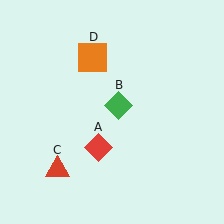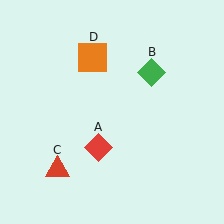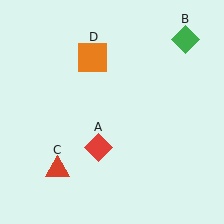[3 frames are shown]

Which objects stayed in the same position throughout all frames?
Red diamond (object A) and red triangle (object C) and orange square (object D) remained stationary.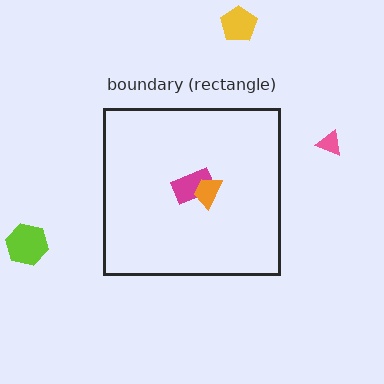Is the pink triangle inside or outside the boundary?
Outside.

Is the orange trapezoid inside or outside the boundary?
Inside.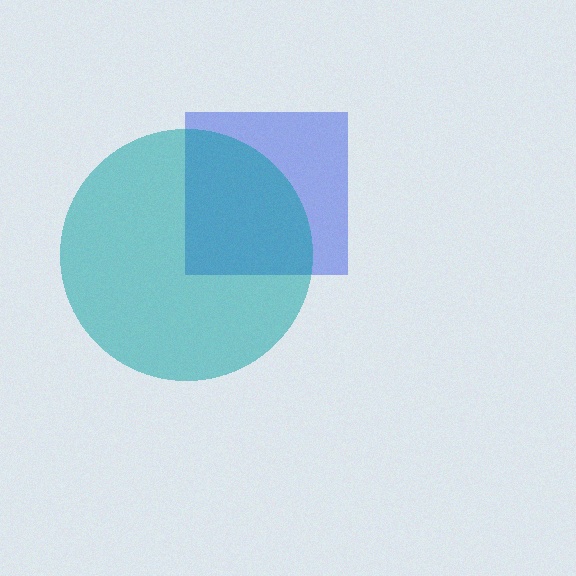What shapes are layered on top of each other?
The layered shapes are: a blue square, a teal circle.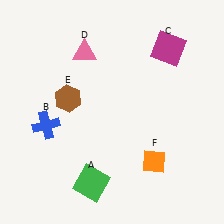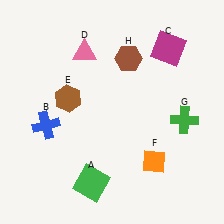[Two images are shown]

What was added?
A green cross (G), a brown hexagon (H) were added in Image 2.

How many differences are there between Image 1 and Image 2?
There are 2 differences between the two images.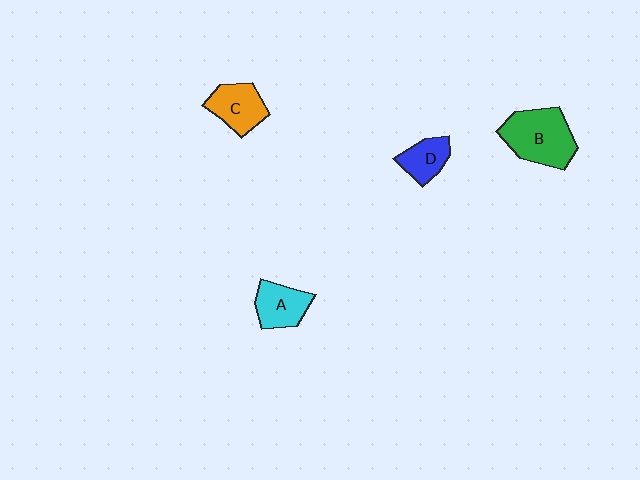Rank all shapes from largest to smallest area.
From largest to smallest: B (green), C (orange), A (cyan), D (blue).